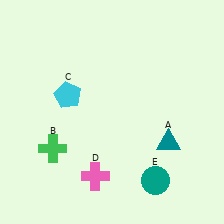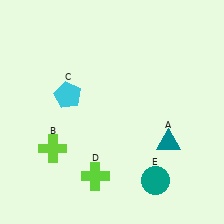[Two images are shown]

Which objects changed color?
B changed from green to lime. D changed from pink to lime.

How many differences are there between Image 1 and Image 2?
There are 2 differences between the two images.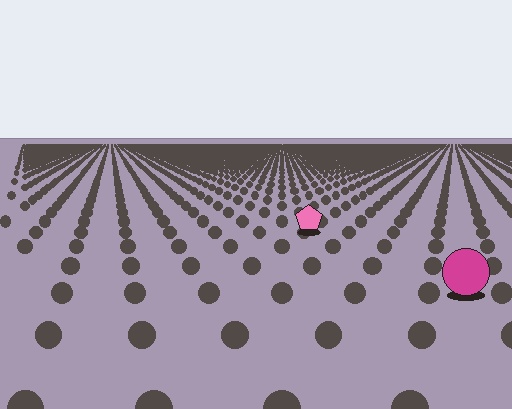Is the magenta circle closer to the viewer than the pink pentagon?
Yes. The magenta circle is closer — you can tell from the texture gradient: the ground texture is coarser near it.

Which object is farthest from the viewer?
The pink pentagon is farthest from the viewer. It appears smaller and the ground texture around it is denser.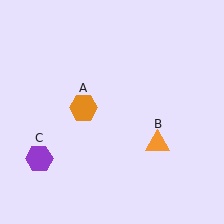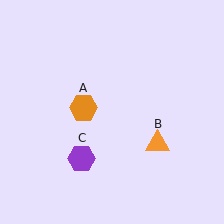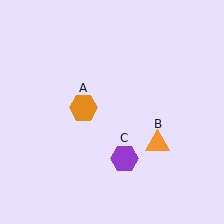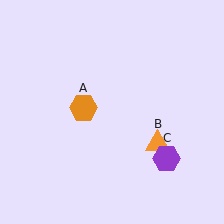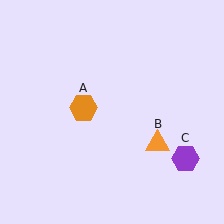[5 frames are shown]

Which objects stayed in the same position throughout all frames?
Orange hexagon (object A) and orange triangle (object B) remained stationary.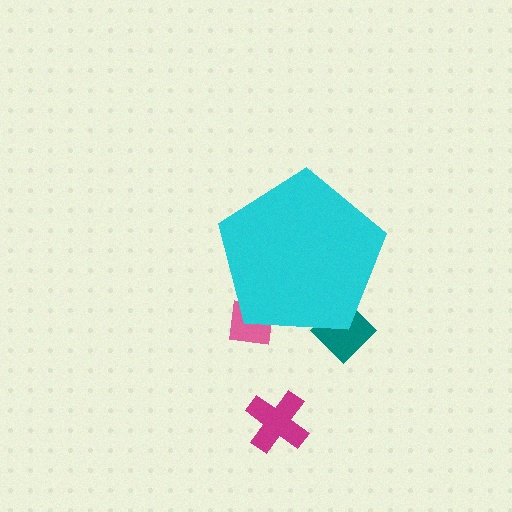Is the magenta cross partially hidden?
No, the magenta cross is fully visible.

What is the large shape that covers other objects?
A cyan pentagon.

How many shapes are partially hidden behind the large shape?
2 shapes are partially hidden.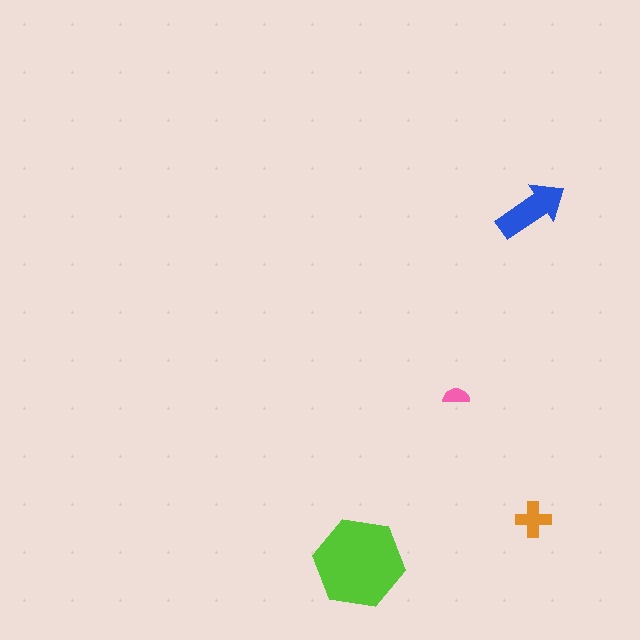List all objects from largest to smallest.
The lime hexagon, the blue arrow, the orange cross, the pink semicircle.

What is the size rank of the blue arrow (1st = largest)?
2nd.